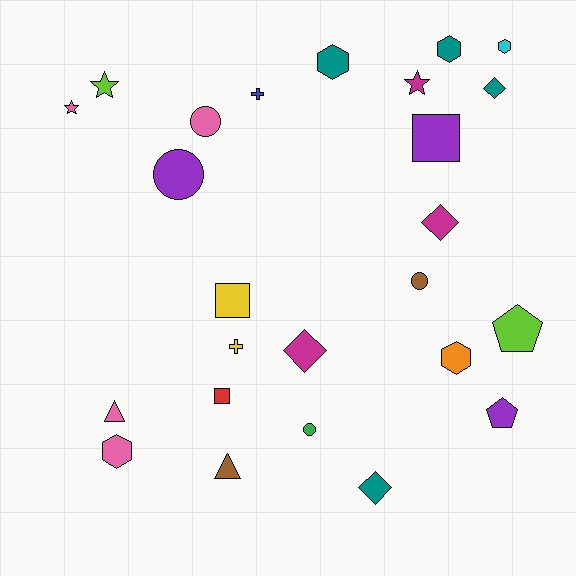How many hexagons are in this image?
There are 5 hexagons.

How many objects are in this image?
There are 25 objects.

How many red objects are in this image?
There is 1 red object.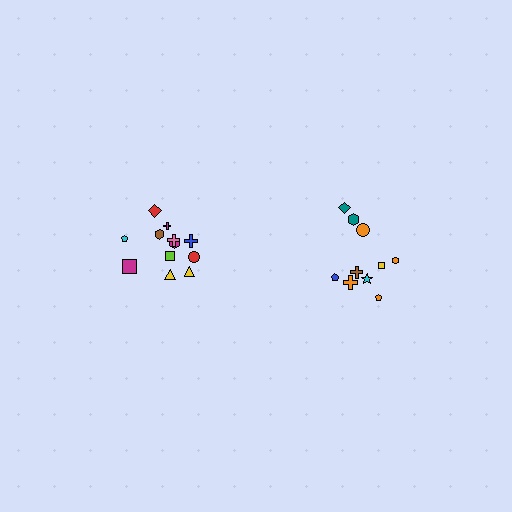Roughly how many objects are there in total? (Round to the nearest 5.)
Roughly 20 objects in total.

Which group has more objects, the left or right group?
The left group.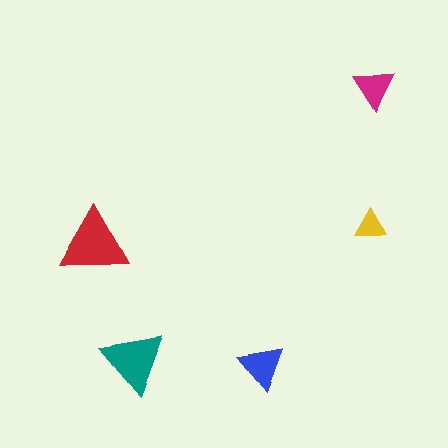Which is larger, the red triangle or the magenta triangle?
The red one.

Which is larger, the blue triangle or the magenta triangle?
The blue one.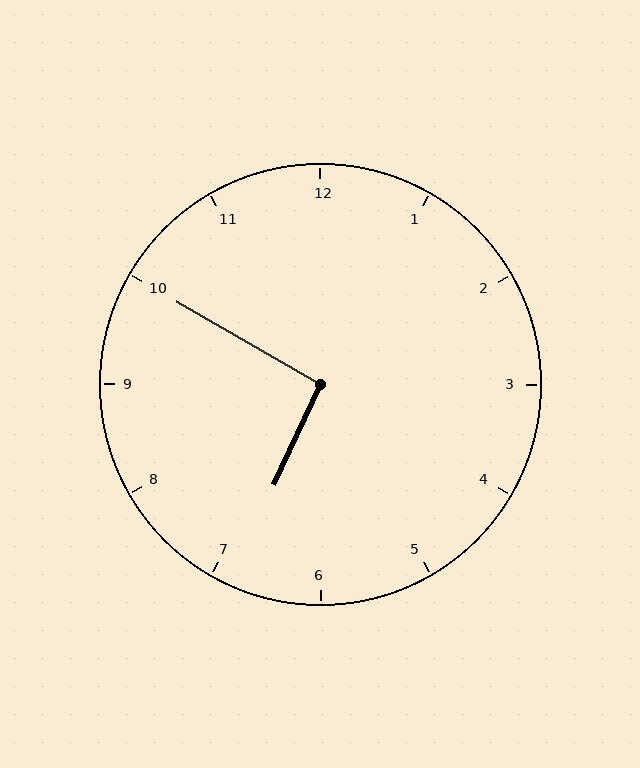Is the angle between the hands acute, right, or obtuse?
It is right.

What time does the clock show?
6:50.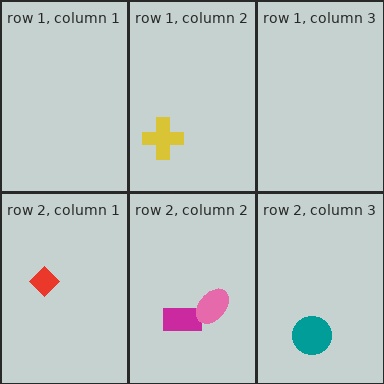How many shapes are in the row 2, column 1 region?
1.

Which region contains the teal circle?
The row 2, column 3 region.